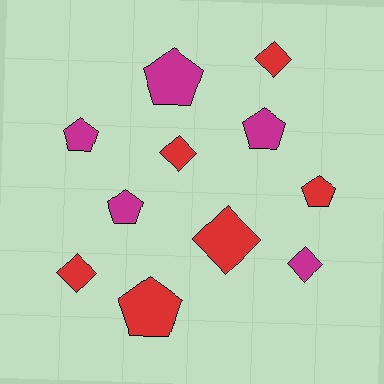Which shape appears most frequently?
Pentagon, with 6 objects.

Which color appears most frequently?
Red, with 6 objects.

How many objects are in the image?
There are 11 objects.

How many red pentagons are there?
There are 2 red pentagons.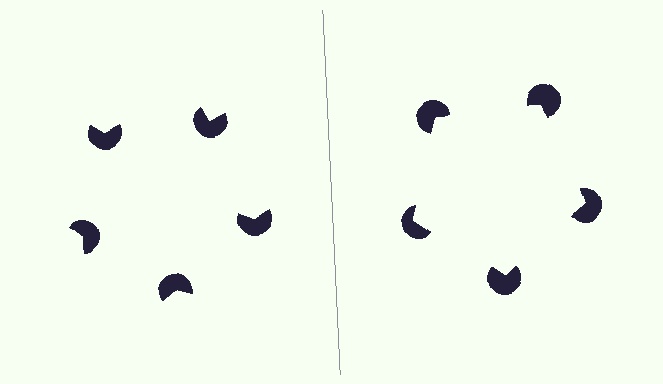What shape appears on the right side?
An illusory pentagon.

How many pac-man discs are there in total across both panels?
10 — 5 on each side.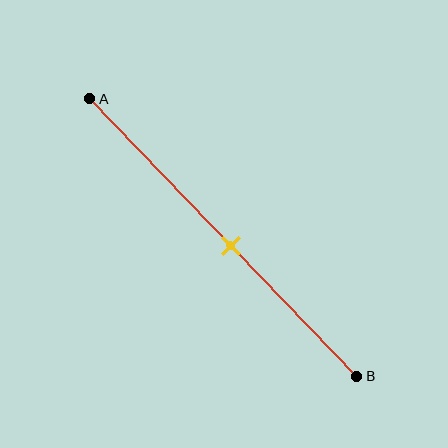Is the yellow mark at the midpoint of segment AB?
Yes, the mark is approximately at the midpoint.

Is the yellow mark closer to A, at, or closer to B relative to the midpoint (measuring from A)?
The yellow mark is approximately at the midpoint of segment AB.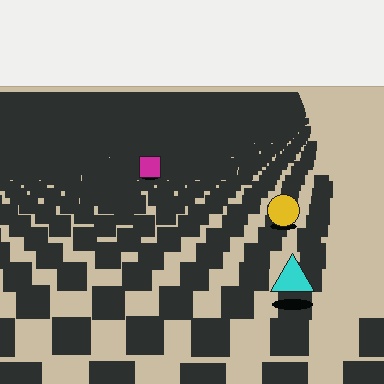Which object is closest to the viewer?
The cyan triangle is closest. The texture marks near it are larger and more spread out.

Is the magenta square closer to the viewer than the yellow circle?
No. The yellow circle is closer — you can tell from the texture gradient: the ground texture is coarser near it.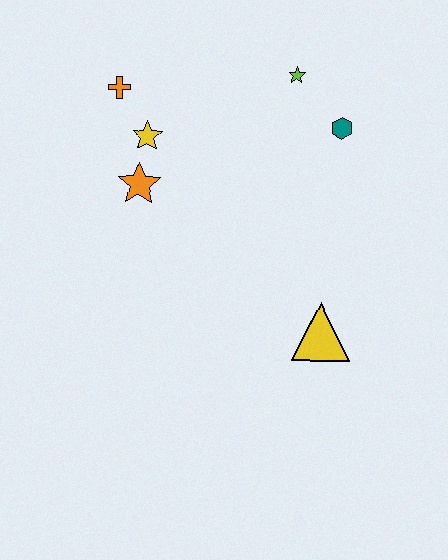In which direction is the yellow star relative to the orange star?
The yellow star is above the orange star.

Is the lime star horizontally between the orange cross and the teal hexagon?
Yes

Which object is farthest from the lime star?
The yellow triangle is farthest from the lime star.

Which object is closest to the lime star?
The teal hexagon is closest to the lime star.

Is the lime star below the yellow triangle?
No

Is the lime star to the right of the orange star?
Yes